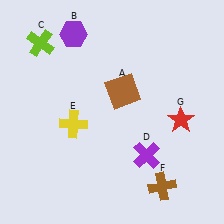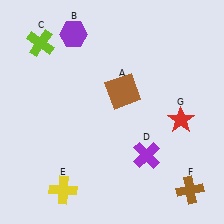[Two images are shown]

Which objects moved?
The objects that moved are: the yellow cross (E), the brown cross (F).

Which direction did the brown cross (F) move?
The brown cross (F) moved right.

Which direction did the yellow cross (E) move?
The yellow cross (E) moved down.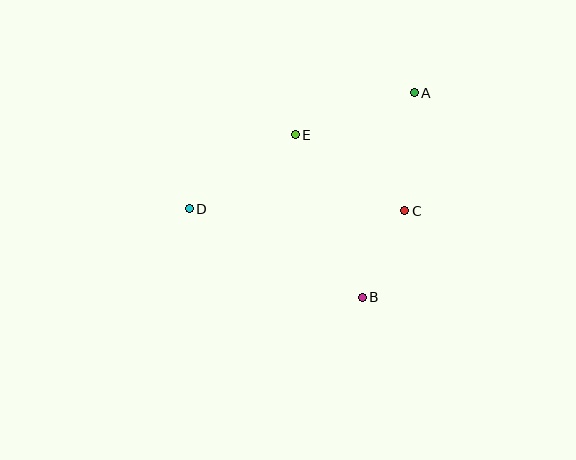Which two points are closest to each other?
Points B and C are closest to each other.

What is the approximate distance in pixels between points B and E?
The distance between B and E is approximately 176 pixels.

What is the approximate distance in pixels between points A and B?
The distance between A and B is approximately 211 pixels.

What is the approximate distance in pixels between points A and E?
The distance between A and E is approximately 127 pixels.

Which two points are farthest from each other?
Points A and D are farthest from each other.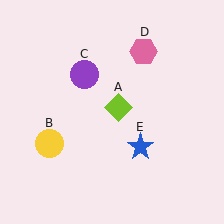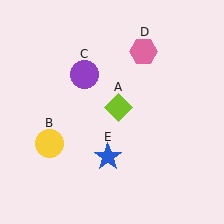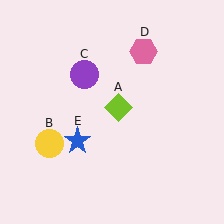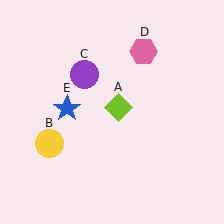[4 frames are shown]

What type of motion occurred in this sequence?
The blue star (object E) rotated clockwise around the center of the scene.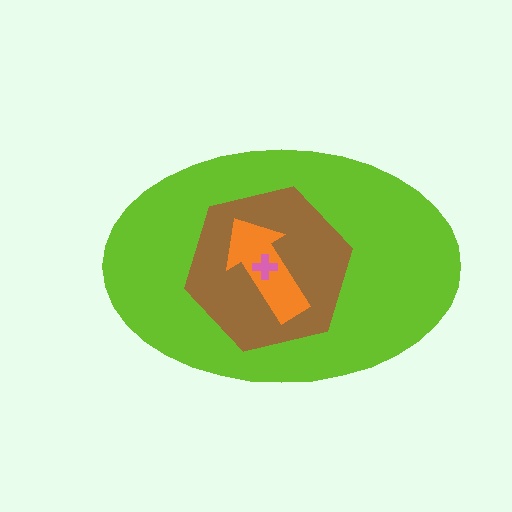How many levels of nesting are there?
4.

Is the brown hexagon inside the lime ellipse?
Yes.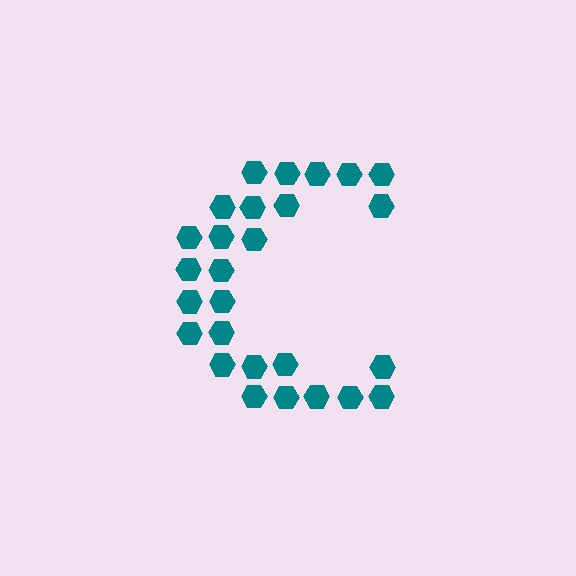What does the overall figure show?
The overall figure shows the letter C.